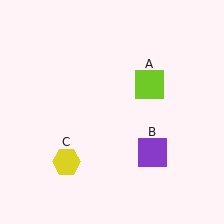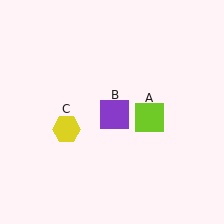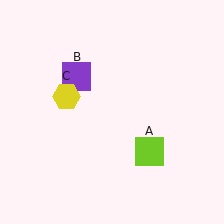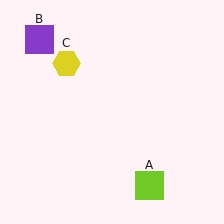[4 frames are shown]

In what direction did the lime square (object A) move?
The lime square (object A) moved down.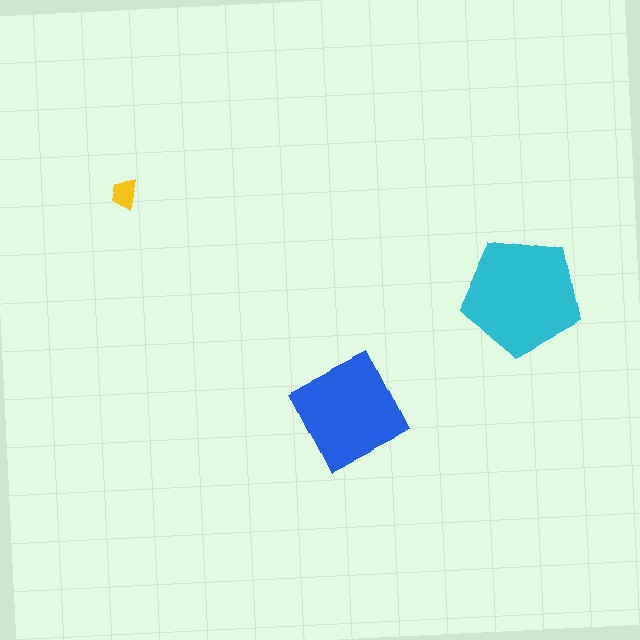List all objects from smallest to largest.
The yellow trapezoid, the blue diamond, the cyan pentagon.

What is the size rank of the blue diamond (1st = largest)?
2nd.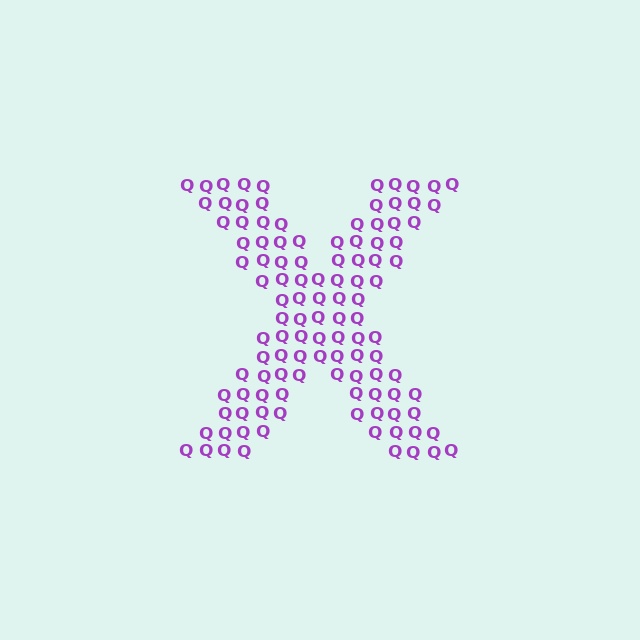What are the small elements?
The small elements are letter Q's.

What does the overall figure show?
The overall figure shows the letter X.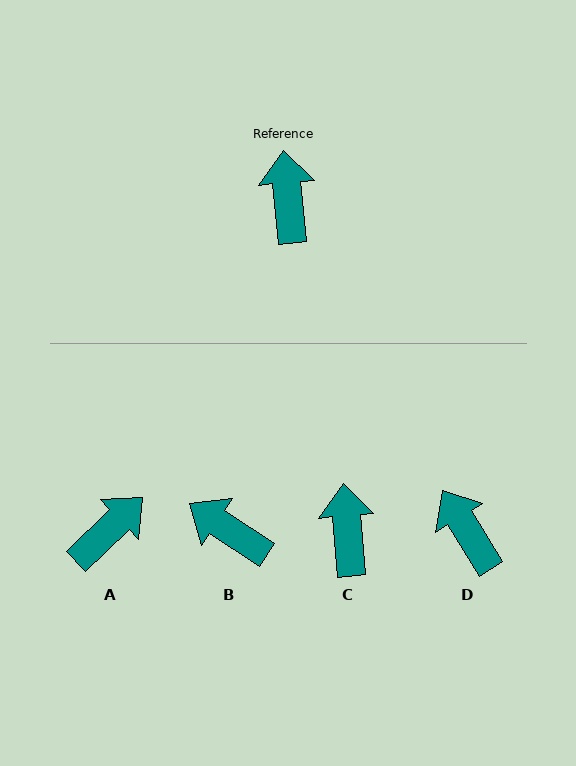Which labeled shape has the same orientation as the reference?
C.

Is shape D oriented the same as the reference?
No, it is off by about 26 degrees.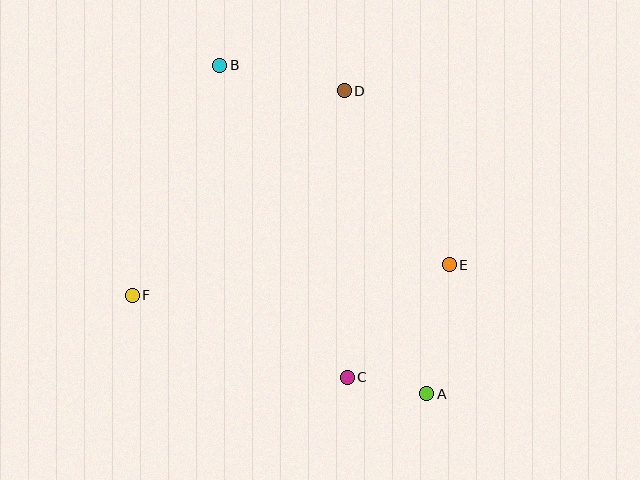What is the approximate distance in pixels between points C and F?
The distance between C and F is approximately 230 pixels.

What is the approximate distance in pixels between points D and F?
The distance between D and F is approximately 295 pixels.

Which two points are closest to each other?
Points A and C are closest to each other.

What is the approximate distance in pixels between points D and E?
The distance between D and E is approximately 203 pixels.